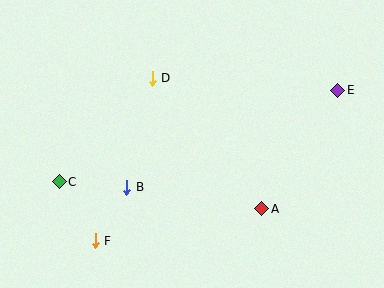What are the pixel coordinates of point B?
Point B is at (127, 187).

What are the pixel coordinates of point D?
Point D is at (152, 78).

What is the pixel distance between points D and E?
The distance between D and E is 186 pixels.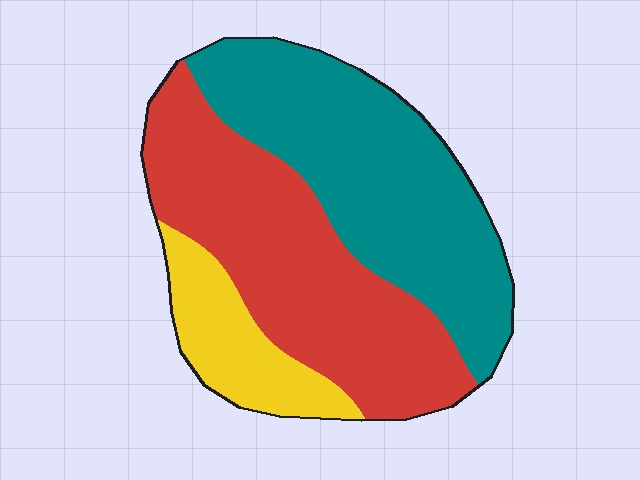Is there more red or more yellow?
Red.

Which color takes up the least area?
Yellow, at roughly 15%.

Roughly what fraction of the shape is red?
Red covers roughly 45% of the shape.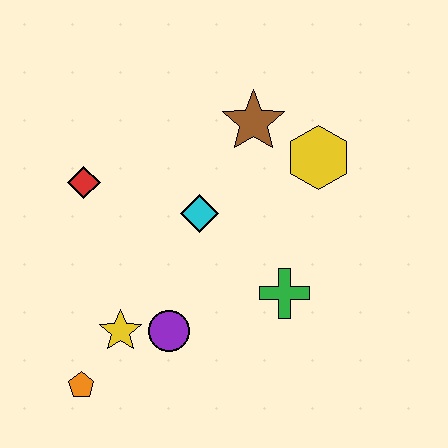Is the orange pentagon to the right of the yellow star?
No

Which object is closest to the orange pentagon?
The yellow star is closest to the orange pentagon.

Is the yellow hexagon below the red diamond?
No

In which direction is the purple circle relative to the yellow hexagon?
The purple circle is below the yellow hexagon.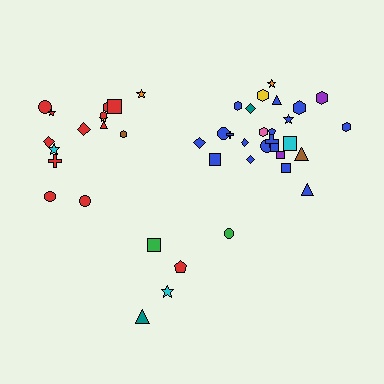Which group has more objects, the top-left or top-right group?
The top-right group.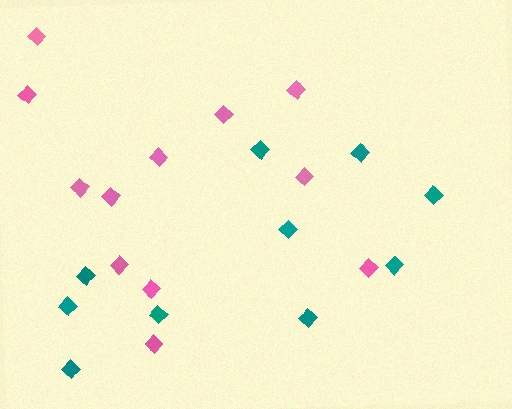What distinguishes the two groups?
There are 2 groups: one group of pink diamonds (12) and one group of teal diamonds (10).